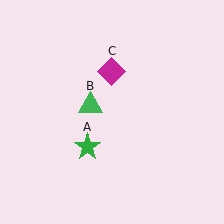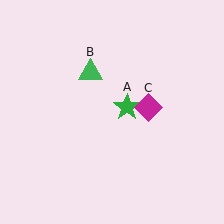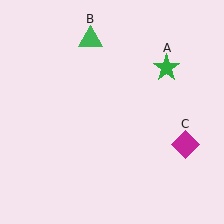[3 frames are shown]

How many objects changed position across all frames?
3 objects changed position: green star (object A), green triangle (object B), magenta diamond (object C).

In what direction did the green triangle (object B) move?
The green triangle (object B) moved up.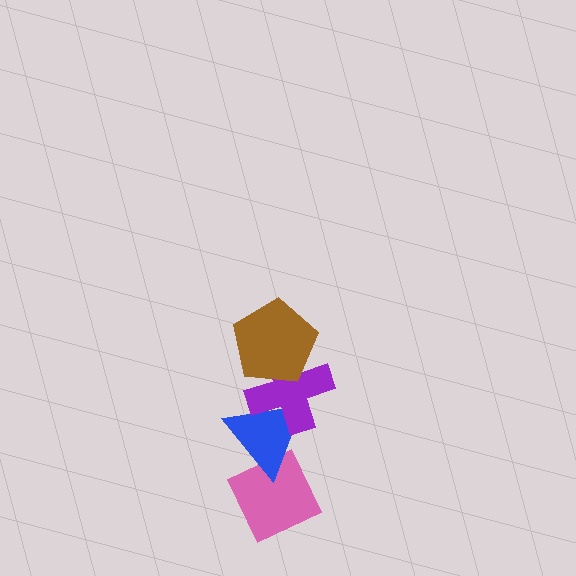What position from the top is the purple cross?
The purple cross is 2nd from the top.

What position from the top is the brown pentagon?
The brown pentagon is 1st from the top.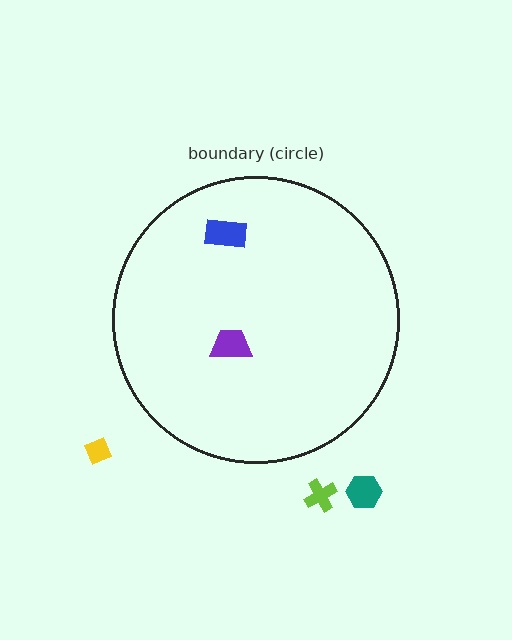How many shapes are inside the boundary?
2 inside, 3 outside.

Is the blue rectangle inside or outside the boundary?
Inside.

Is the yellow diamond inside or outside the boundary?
Outside.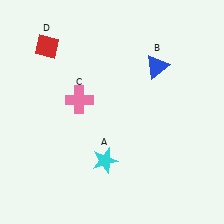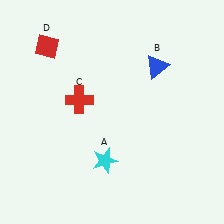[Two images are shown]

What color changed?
The cross (C) changed from pink in Image 1 to red in Image 2.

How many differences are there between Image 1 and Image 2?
There is 1 difference between the two images.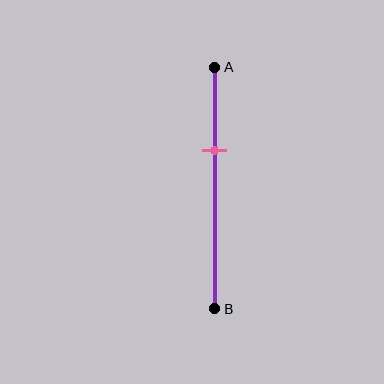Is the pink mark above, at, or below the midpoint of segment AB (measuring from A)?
The pink mark is above the midpoint of segment AB.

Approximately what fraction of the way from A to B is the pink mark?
The pink mark is approximately 35% of the way from A to B.